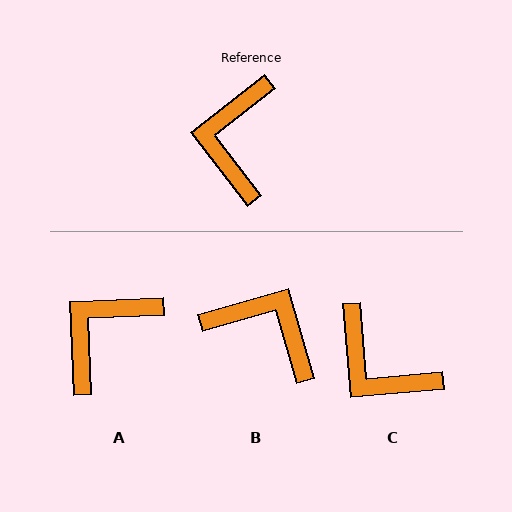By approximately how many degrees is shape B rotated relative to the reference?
Approximately 112 degrees clockwise.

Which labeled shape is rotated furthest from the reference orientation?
B, about 112 degrees away.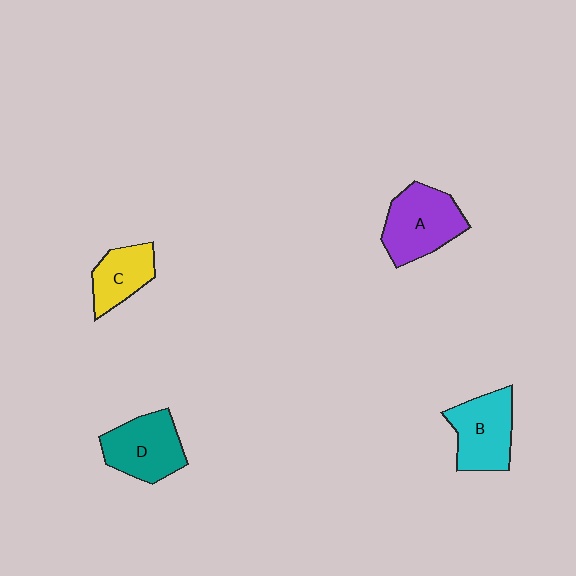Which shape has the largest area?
Shape A (purple).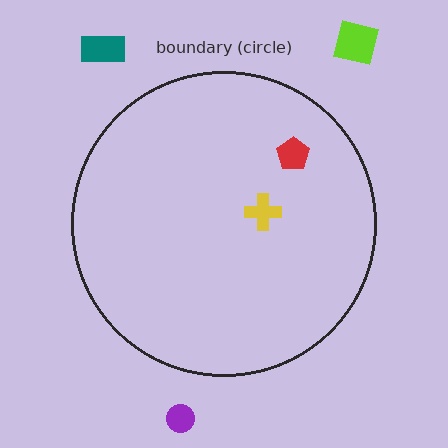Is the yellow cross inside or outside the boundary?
Inside.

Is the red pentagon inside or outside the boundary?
Inside.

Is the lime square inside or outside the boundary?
Outside.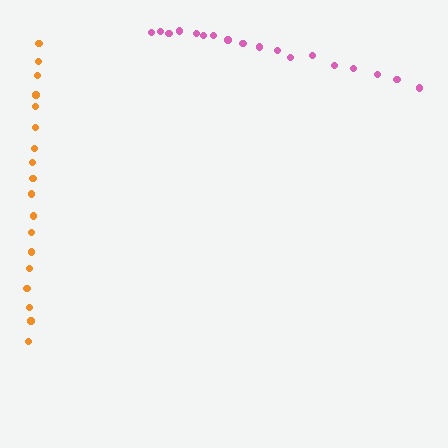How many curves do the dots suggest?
There are 2 distinct paths.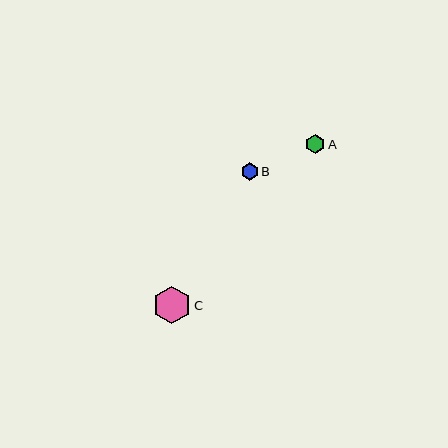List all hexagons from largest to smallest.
From largest to smallest: C, A, B.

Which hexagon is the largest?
Hexagon C is the largest with a size of approximately 38 pixels.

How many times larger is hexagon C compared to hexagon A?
Hexagon C is approximately 1.9 times the size of hexagon A.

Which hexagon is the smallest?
Hexagon B is the smallest with a size of approximately 17 pixels.